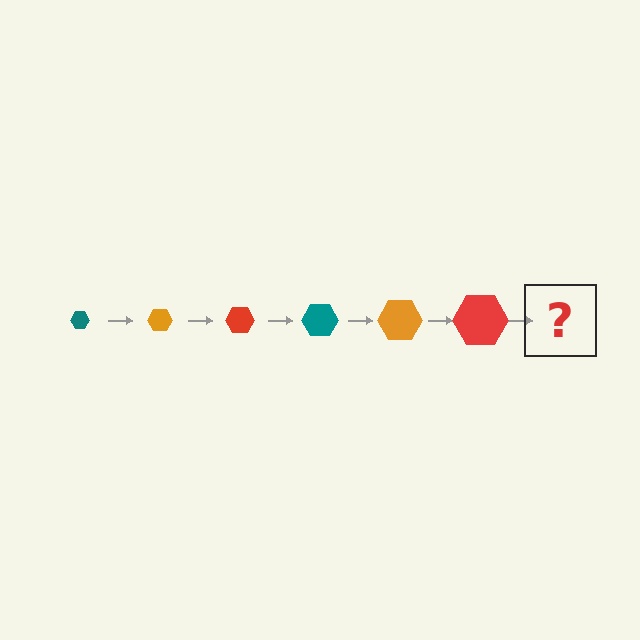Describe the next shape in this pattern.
It should be a teal hexagon, larger than the previous one.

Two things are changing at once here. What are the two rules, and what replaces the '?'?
The two rules are that the hexagon grows larger each step and the color cycles through teal, orange, and red. The '?' should be a teal hexagon, larger than the previous one.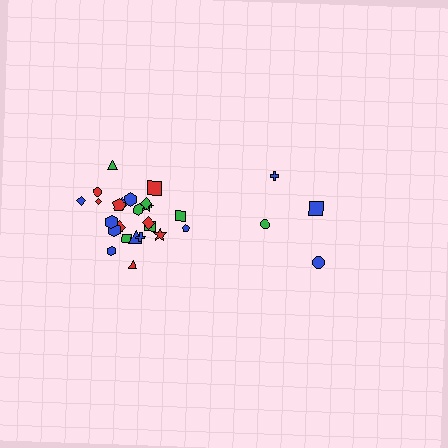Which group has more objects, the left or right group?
The left group.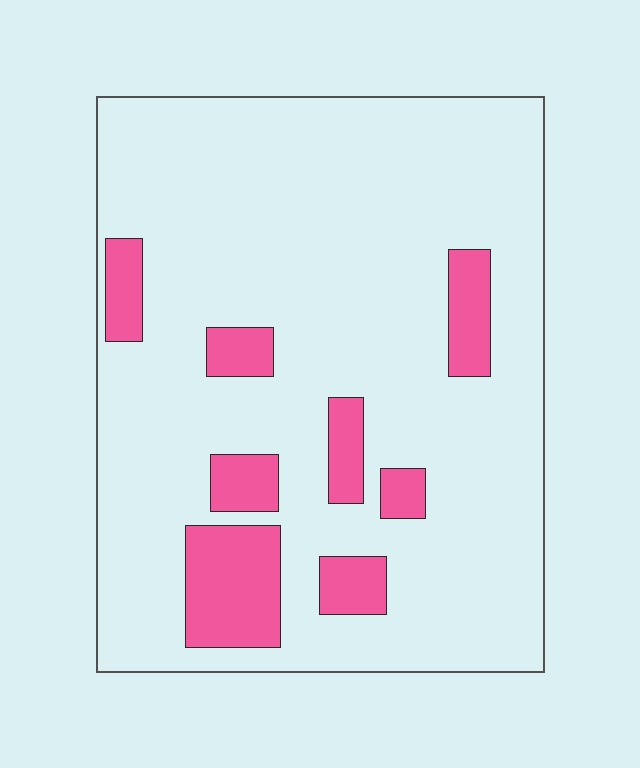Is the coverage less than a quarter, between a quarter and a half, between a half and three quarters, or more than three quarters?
Less than a quarter.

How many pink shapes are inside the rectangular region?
8.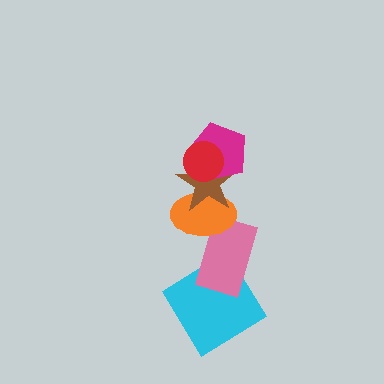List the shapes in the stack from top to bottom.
From top to bottom: the red circle, the magenta pentagon, the brown star, the orange ellipse, the pink rectangle, the cyan diamond.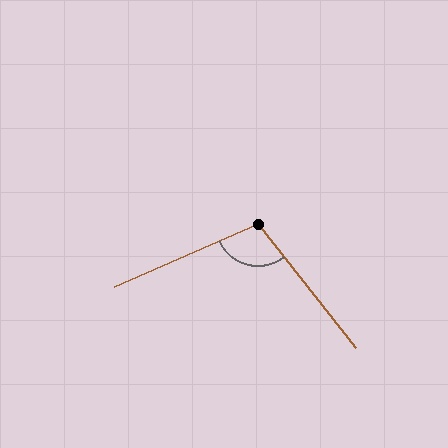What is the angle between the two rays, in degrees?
Approximately 105 degrees.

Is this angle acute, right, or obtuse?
It is obtuse.